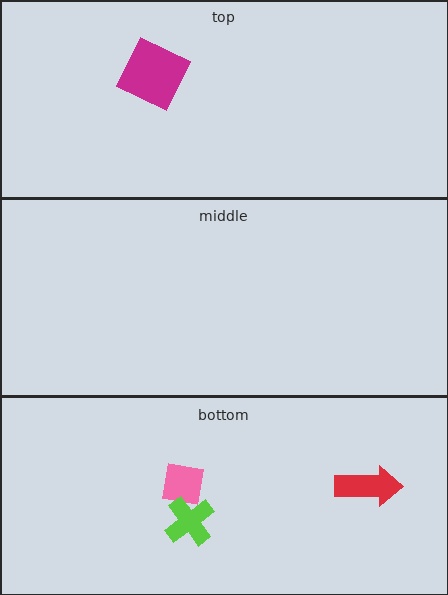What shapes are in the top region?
The magenta square.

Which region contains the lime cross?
The bottom region.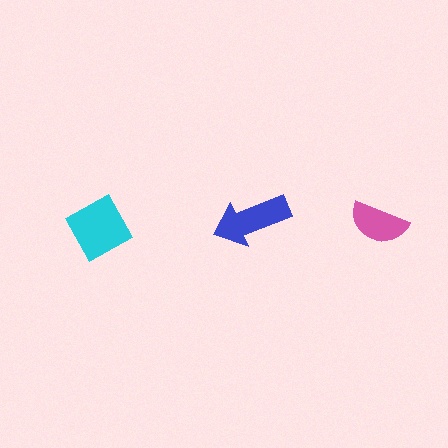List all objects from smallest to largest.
The pink semicircle, the blue arrow, the cyan diamond.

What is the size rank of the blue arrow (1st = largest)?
2nd.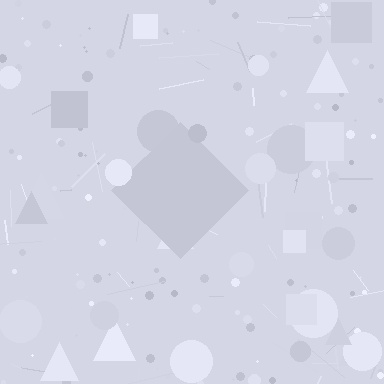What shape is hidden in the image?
A diamond is hidden in the image.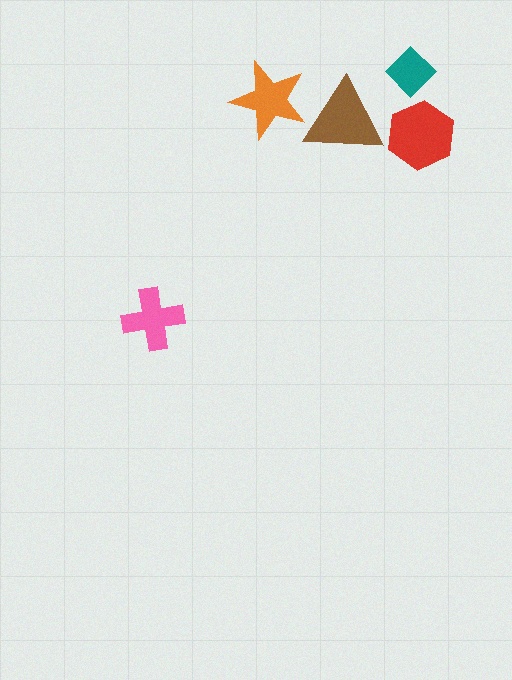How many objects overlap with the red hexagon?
0 objects overlap with the red hexagon.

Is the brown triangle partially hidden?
Yes, it is partially covered by another shape.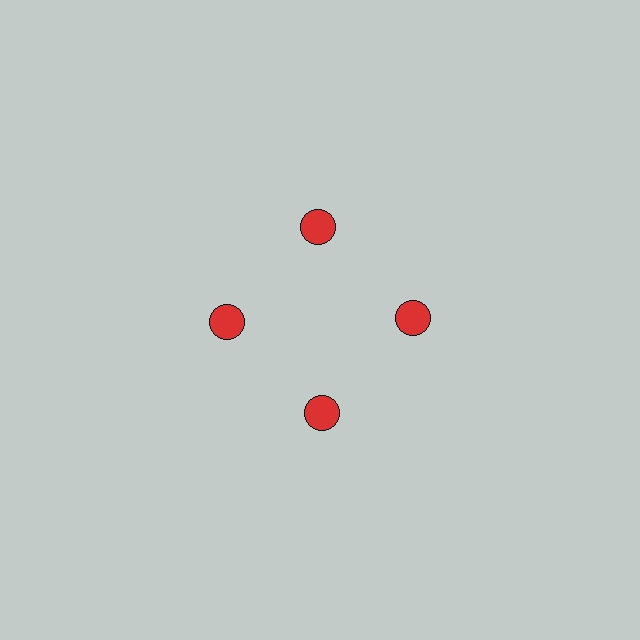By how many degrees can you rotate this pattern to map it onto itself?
The pattern maps onto itself every 90 degrees of rotation.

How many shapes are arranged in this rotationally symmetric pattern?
There are 4 shapes, arranged in 4 groups of 1.